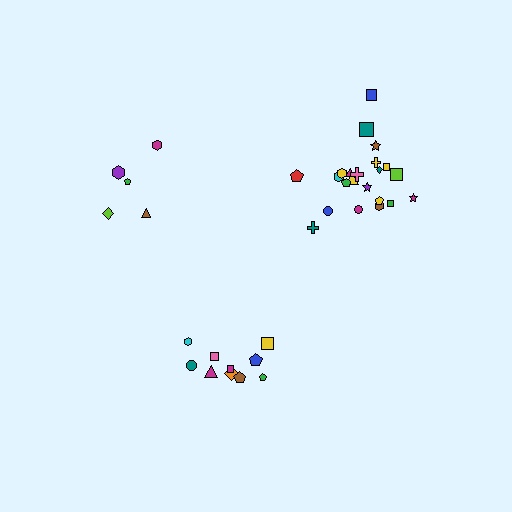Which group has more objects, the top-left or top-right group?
The top-right group.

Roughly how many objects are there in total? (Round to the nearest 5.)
Roughly 35 objects in total.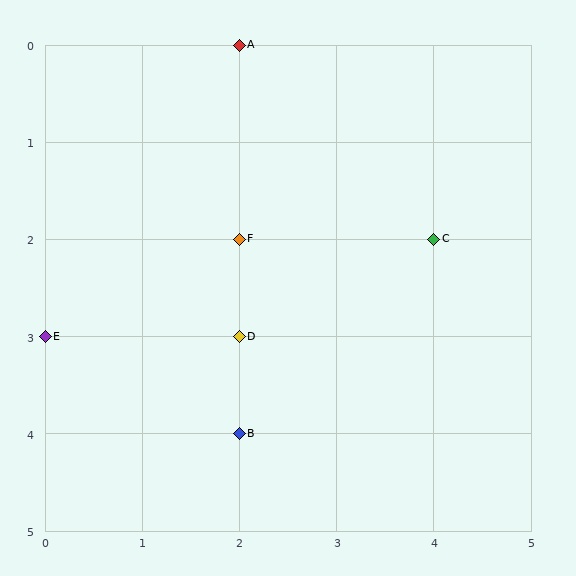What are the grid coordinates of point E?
Point E is at grid coordinates (0, 3).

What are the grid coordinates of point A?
Point A is at grid coordinates (2, 0).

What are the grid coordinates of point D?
Point D is at grid coordinates (2, 3).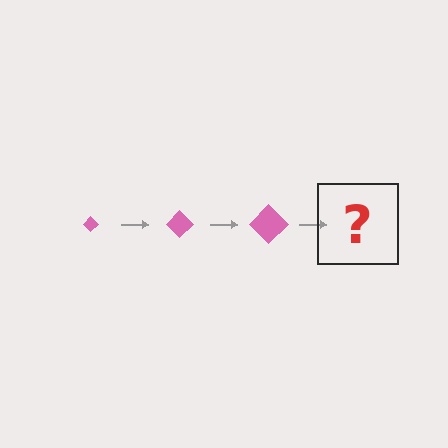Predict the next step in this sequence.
The next step is a pink diamond, larger than the previous one.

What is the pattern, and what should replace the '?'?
The pattern is that the diamond gets progressively larger each step. The '?' should be a pink diamond, larger than the previous one.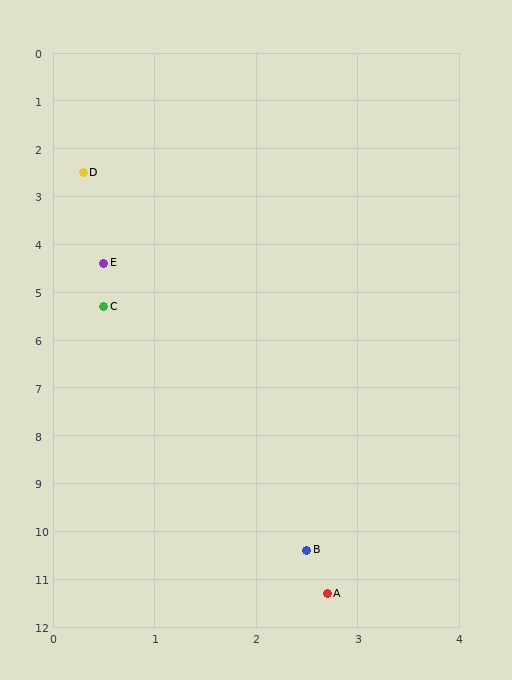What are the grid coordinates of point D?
Point D is at approximately (0.3, 2.5).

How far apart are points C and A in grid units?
Points C and A are about 6.4 grid units apart.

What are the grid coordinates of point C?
Point C is at approximately (0.5, 5.3).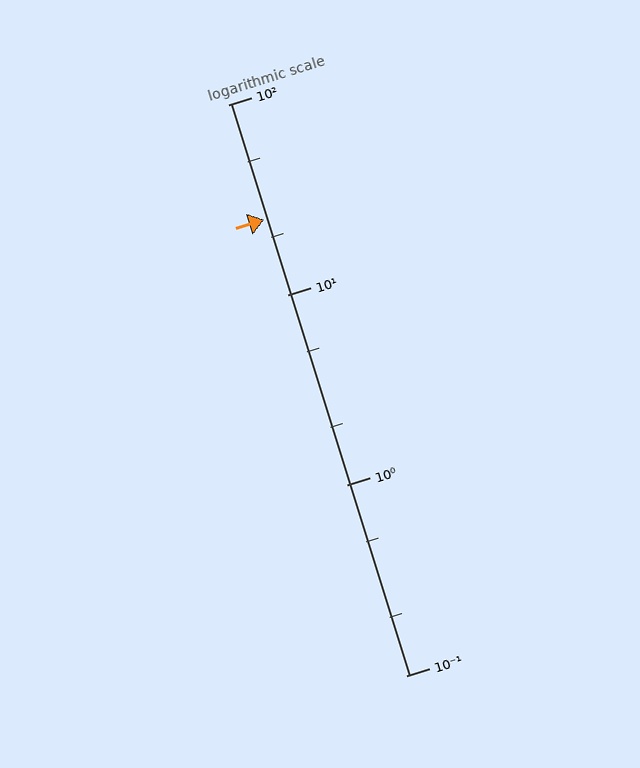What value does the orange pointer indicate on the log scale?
The pointer indicates approximately 25.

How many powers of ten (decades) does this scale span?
The scale spans 3 decades, from 0.1 to 100.